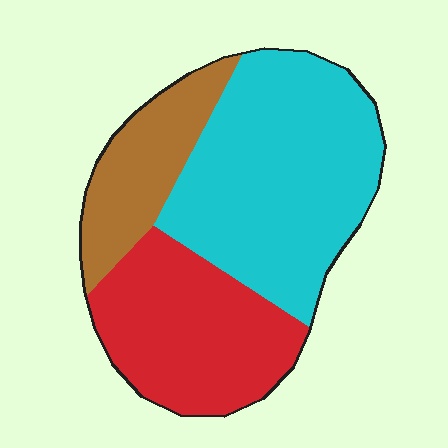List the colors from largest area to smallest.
From largest to smallest: cyan, red, brown.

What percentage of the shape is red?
Red covers around 30% of the shape.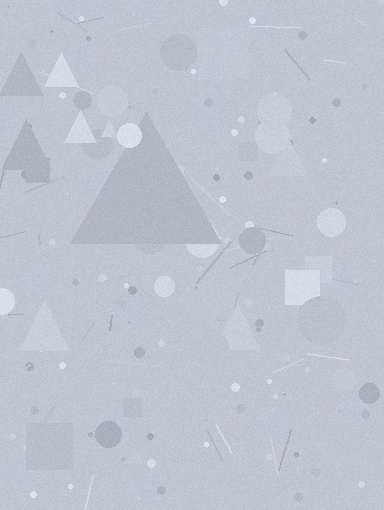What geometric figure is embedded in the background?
A triangle is embedded in the background.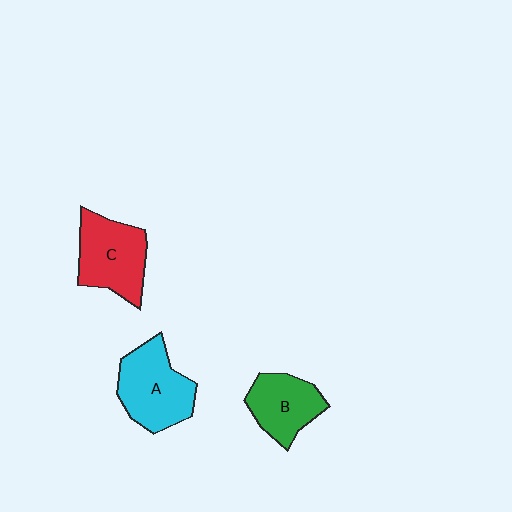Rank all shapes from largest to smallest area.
From largest to smallest: A (cyan), C (red), B (green).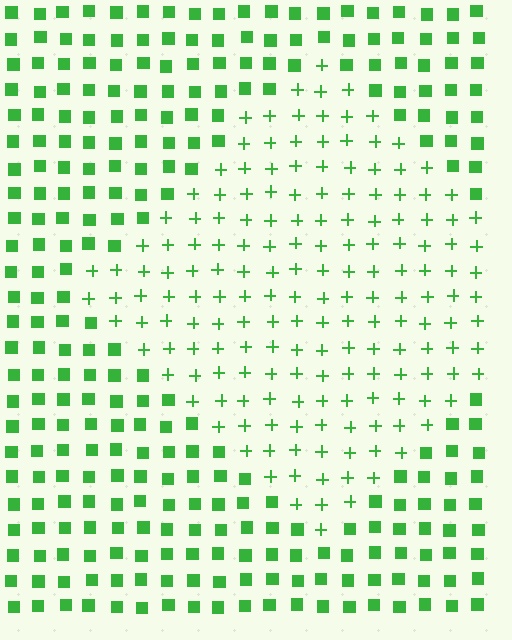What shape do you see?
I see a diamond.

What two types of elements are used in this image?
The image uses plus signs inside the diamond region and squares outside it.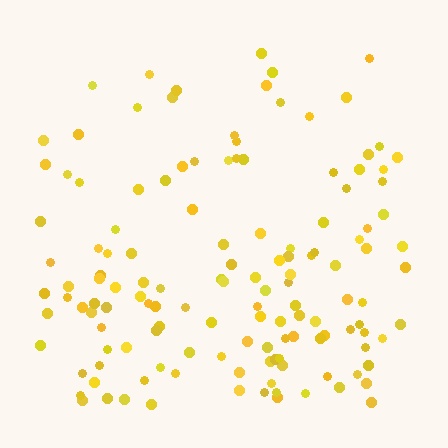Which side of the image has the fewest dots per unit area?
The top.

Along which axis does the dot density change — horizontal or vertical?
Vertical.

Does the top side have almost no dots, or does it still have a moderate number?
Still a moderate number, just noticeably fewer than the bottom.